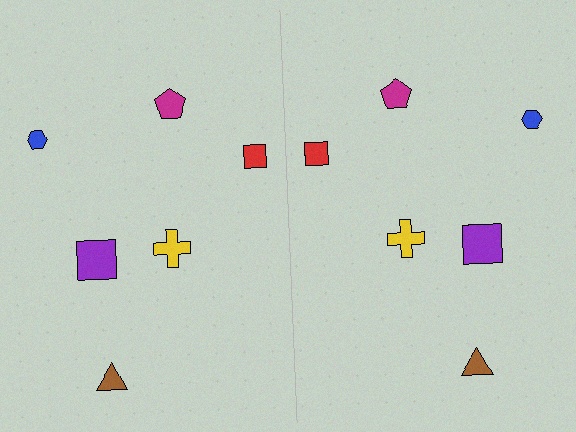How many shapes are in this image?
There are 12 shapes in this image.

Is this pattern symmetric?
Yes, this pattern has bilateral (reflection) symmetry.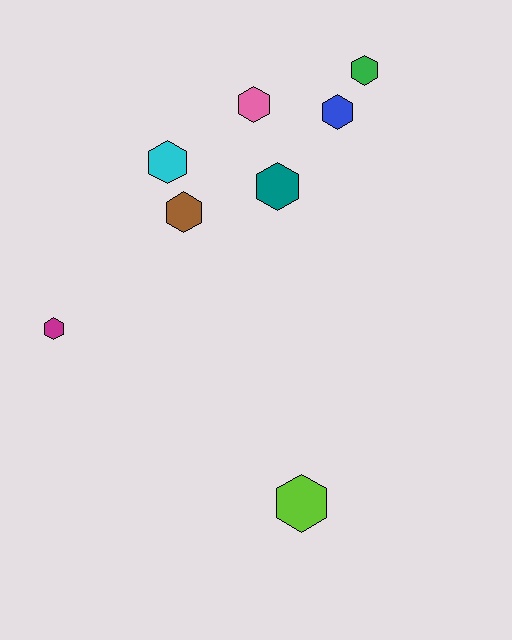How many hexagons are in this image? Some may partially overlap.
There are 8 hexagons.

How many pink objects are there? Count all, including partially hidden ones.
There is 1 pink object.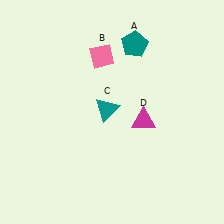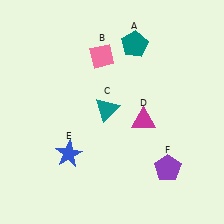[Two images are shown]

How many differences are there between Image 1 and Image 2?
There are 2 differences between the two images.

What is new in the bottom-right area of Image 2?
A purple pentagon (F) was added in the bottom-right area of Image 2.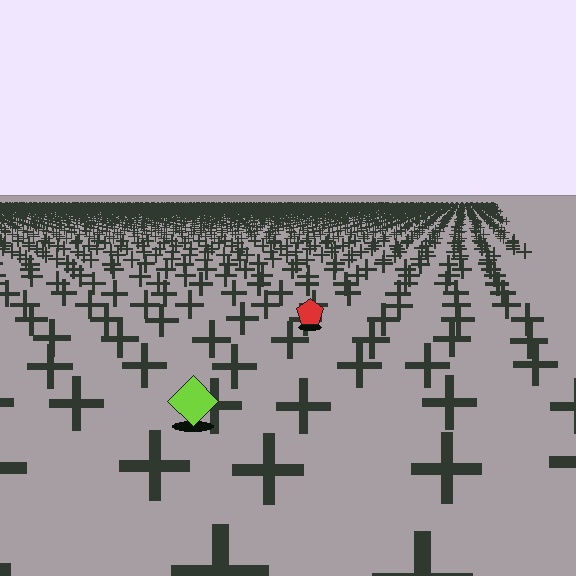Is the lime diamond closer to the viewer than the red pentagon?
Yes. The lime diamond is closer — you can tell from the texture gradient: the ground texture is coarser near it.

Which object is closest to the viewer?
The lime diamond is closest. The texture marks near it are larger and more spread out.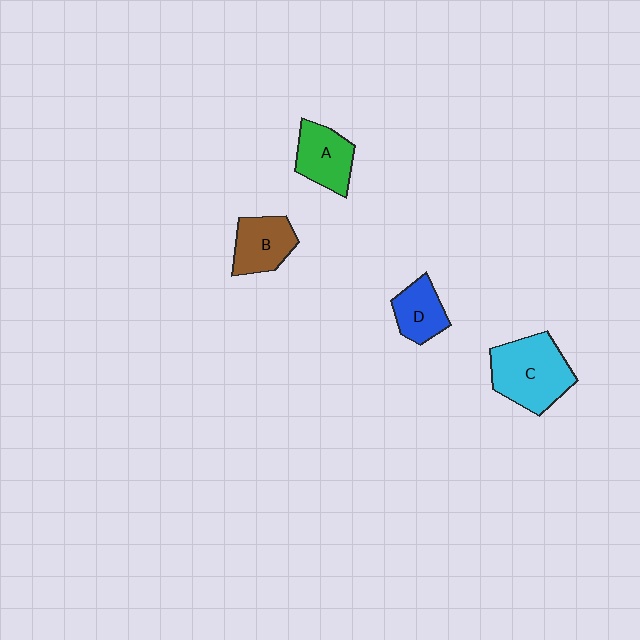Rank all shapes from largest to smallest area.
From largest to smallest: C (cyan), A (green), B (brown), D (blue).